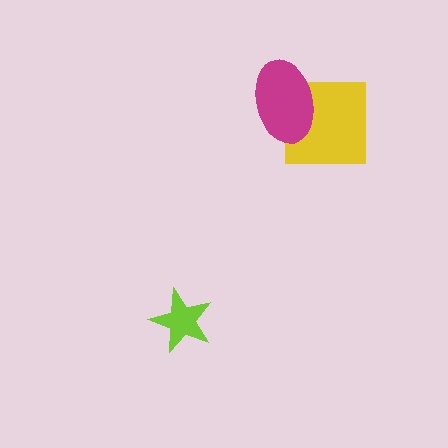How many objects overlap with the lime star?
0 objects overlap with the lime star.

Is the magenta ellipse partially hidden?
No, no other shape covers it.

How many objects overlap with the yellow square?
1 object overlaps with the yellow square.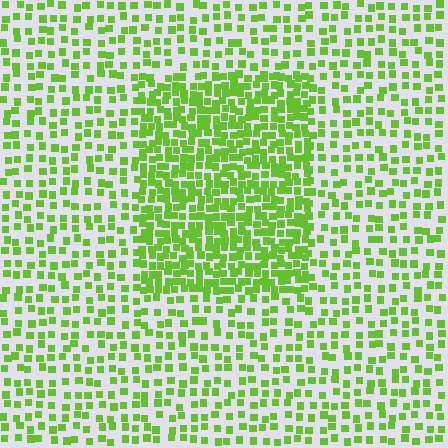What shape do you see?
I see a rectangle.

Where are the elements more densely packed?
The elements are more densely packed inside the rectangle boundary.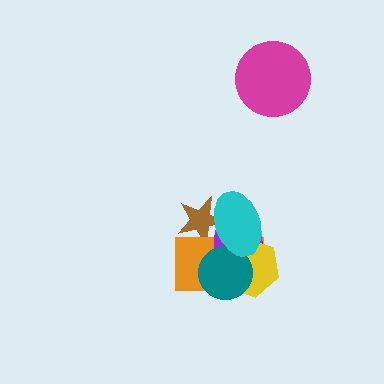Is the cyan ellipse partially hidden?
No, no other shape covers it.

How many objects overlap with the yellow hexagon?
4 objects overlap with the yellow hexagon.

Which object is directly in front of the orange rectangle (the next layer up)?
The purple ellipse is directly in front of the orange rectangle.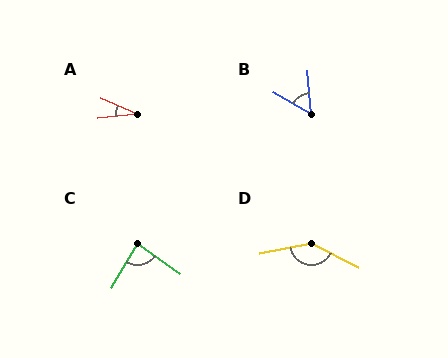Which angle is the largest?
D, at approximately 142 degrees.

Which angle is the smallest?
A, at approximately 30 degrees.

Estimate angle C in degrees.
Approximately 85 degrees.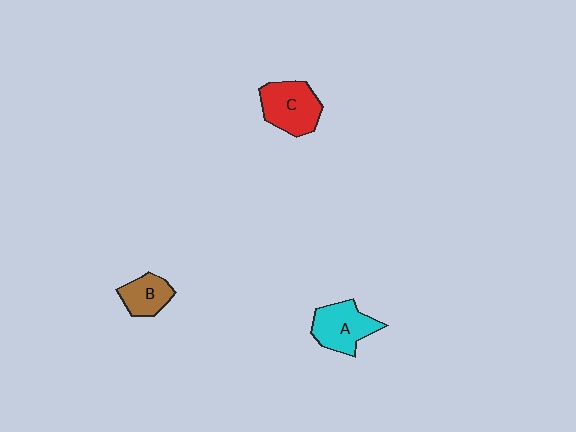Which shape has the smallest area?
Shape B (brown).